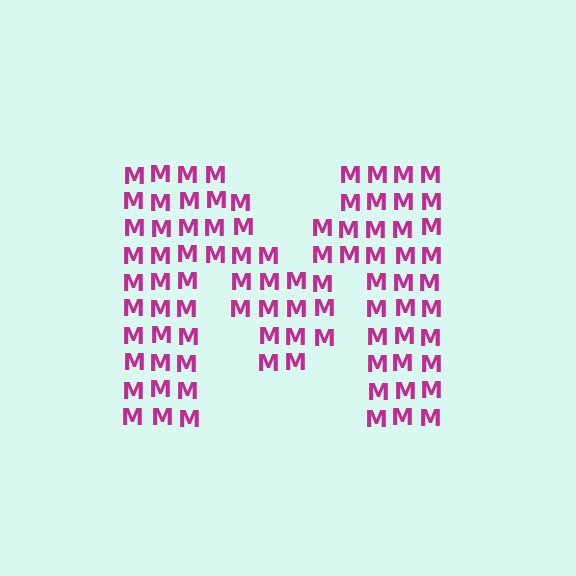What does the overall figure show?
The overall figure shows the letter M.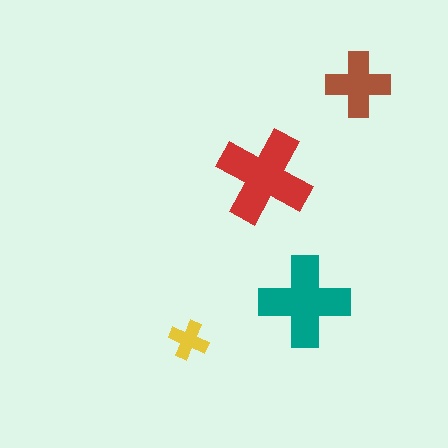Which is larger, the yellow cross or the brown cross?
The brown one.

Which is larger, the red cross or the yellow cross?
The red one.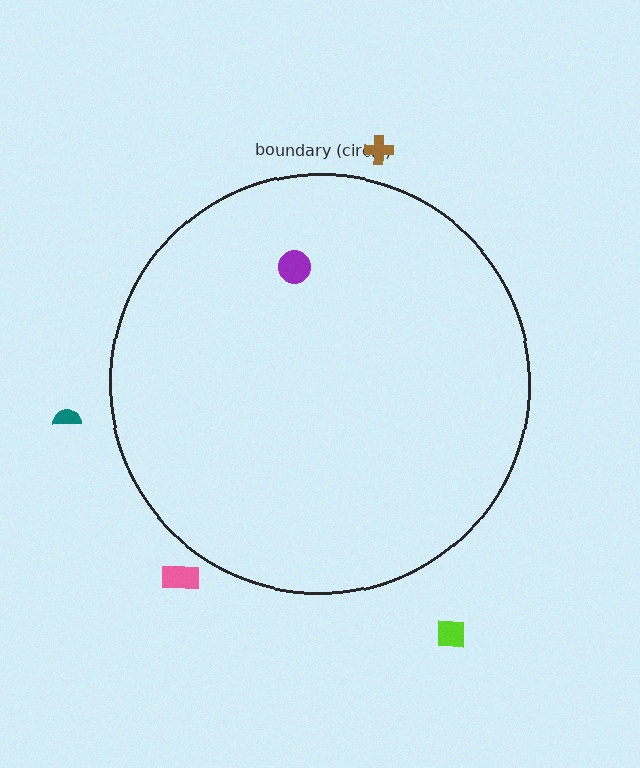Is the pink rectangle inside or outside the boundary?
Outside.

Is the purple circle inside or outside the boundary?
Inside.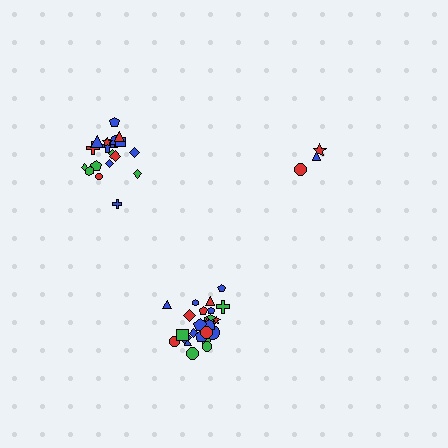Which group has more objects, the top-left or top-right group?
The top-left group.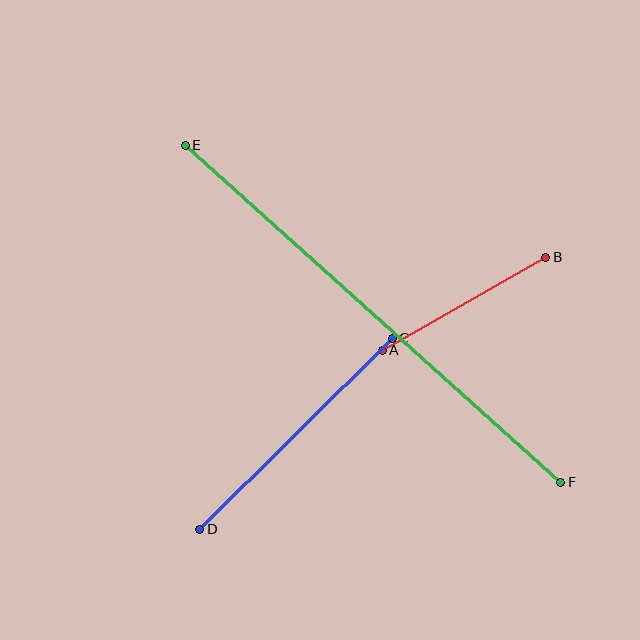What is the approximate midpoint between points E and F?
The midpoint is at approximately (373, 314) pixels.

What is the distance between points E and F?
The distance is approximately 504 pixels.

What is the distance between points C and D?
The distance is approximately 271 pixels.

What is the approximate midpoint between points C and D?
The midpoint is at approximately (296, 434) pixels.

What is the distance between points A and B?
The distance is approximately 188 pixels.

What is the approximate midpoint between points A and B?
The midpoint is at approximately (464, 304) pixels.